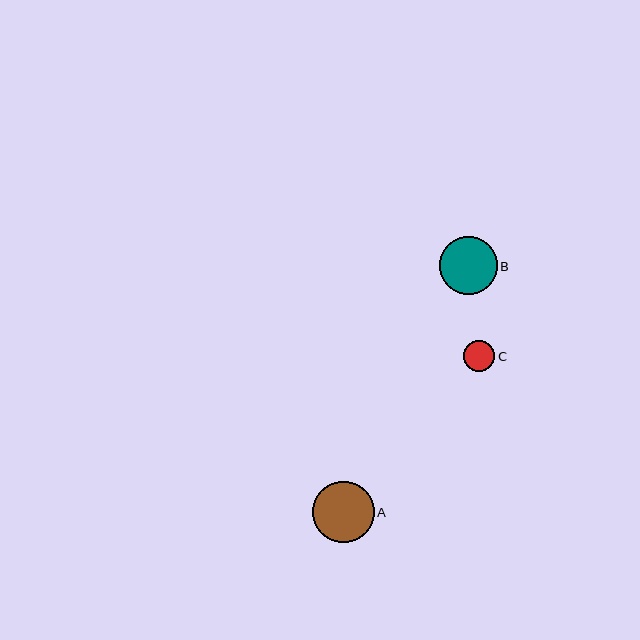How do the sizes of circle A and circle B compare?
Circle A and circle B are approximately the same size.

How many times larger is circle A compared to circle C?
Circle A is approximately 2.0 times the size of circle C.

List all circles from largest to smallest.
From largest to smallest: A, B, C.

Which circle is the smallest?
Circle C is the smallest with a size of approximately 31 pixels.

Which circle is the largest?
Circle A is the largest with a size of approximately 62 pixels.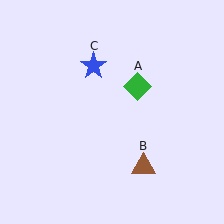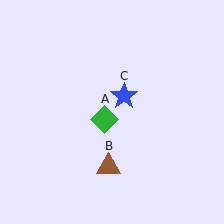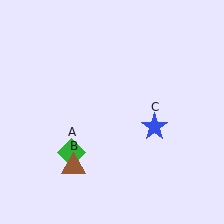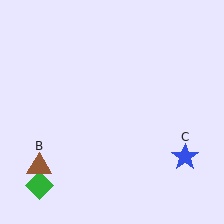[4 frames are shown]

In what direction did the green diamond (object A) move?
The green diamond (object A) moved down and to the left.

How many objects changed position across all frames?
3 objects changed position: green diamond (object A), brown triangle (object B), blue star (object C).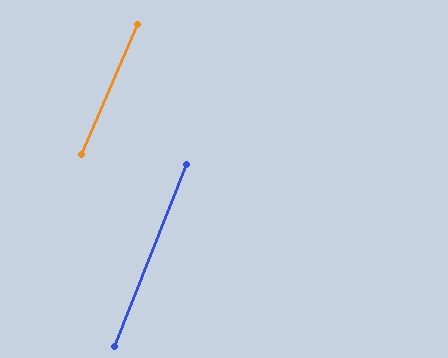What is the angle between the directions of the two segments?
Approximately 1 degree.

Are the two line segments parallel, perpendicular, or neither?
Parallel — their directions differ by only 1.4°.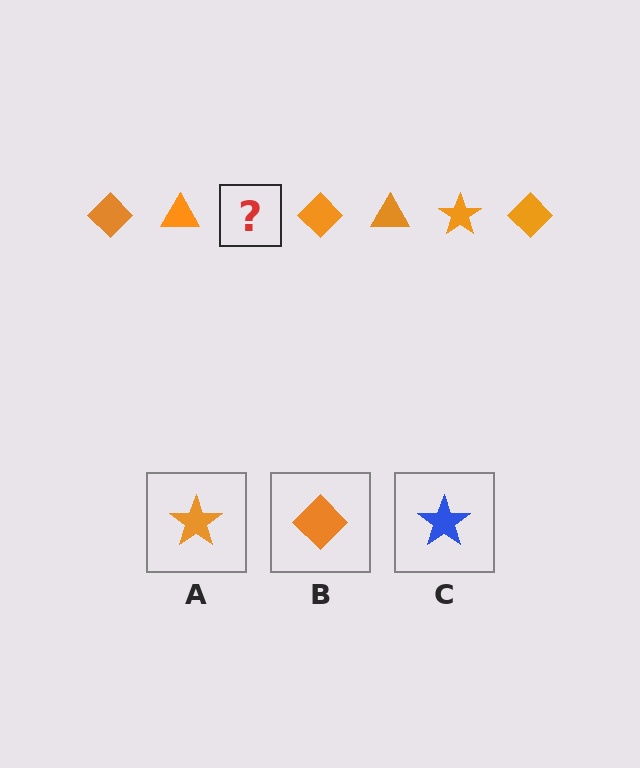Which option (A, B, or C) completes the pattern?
A.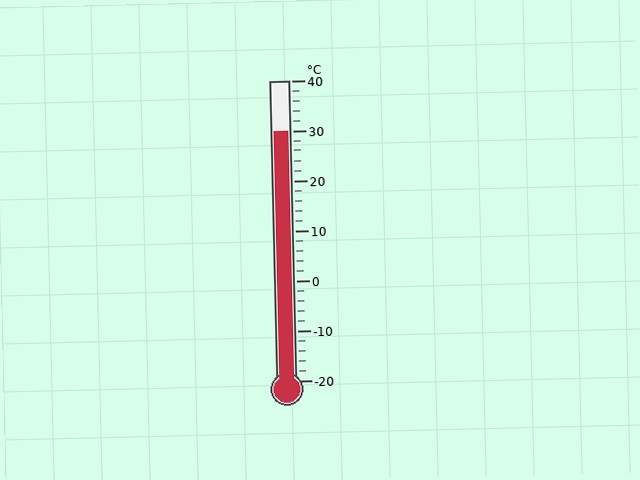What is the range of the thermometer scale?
The thermometer scale ranges from -20°C to 40°C.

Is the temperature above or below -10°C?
The temperature is above -10°C.